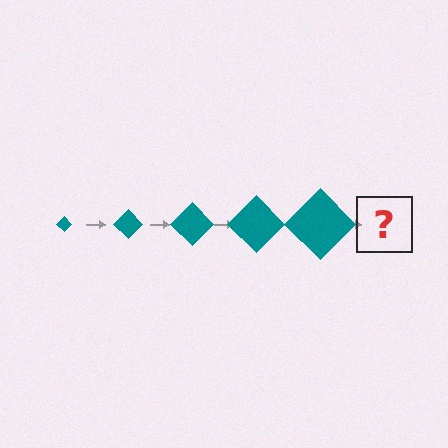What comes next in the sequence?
The next element should be a teal diamond, larger than the previous one.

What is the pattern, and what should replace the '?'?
The pattern is that the diamond gets progressively larger each step. The '?' should be a teal diamond, larger than the previous one.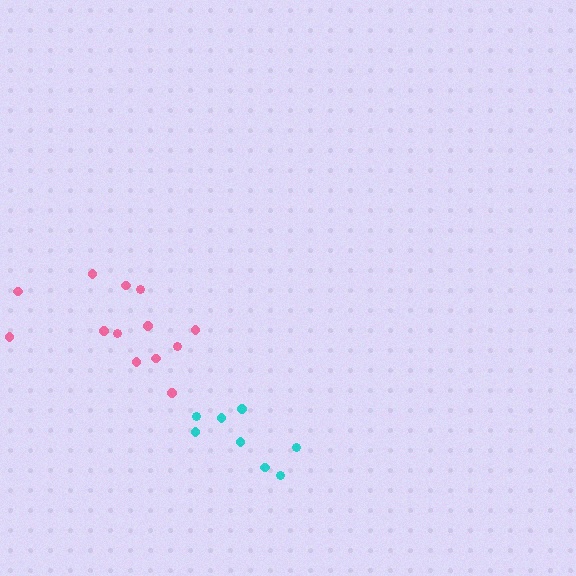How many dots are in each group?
Group 1: 8 dots, Group 2: 13 dots (21 total).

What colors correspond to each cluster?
The clusters are colored: cyan, pink.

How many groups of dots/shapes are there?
There are 2 groups.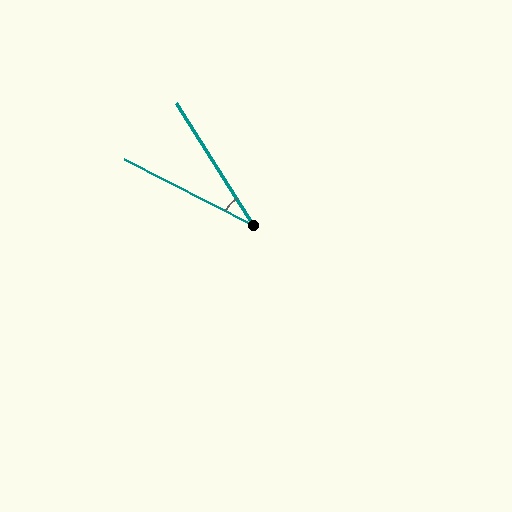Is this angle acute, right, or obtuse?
It is acute.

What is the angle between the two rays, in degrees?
Approximately 31 degrees.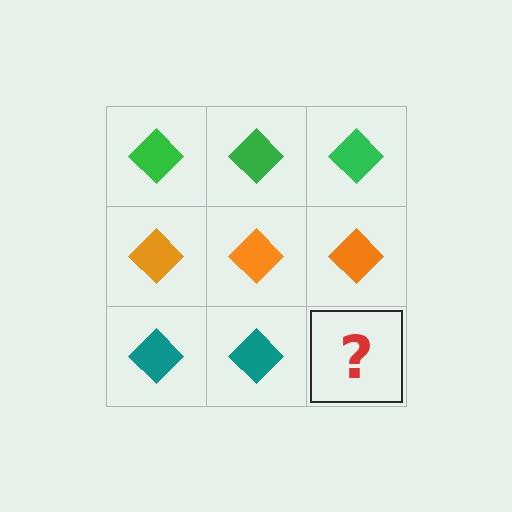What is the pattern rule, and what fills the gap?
The rule is that each row has a consistent color. The gap should be filled with a teal diamond.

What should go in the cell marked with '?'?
The missing cell should contain a teal diamond.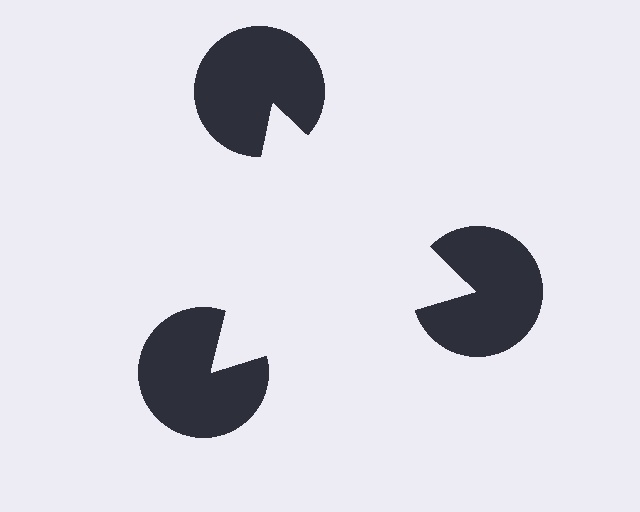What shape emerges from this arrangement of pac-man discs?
An illusory triangle — its edges are inferred from the aligned wedge cuts in the pac-man discs, not physically drawn.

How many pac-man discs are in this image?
There are 3 — one at each vertex of the illusory triangle.